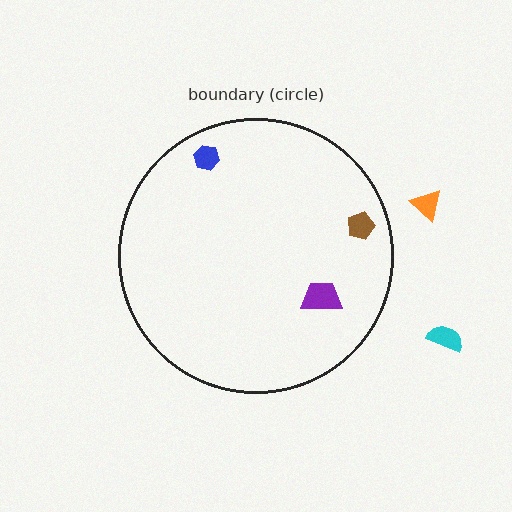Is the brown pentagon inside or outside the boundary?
Inside.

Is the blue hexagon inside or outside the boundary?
Inside.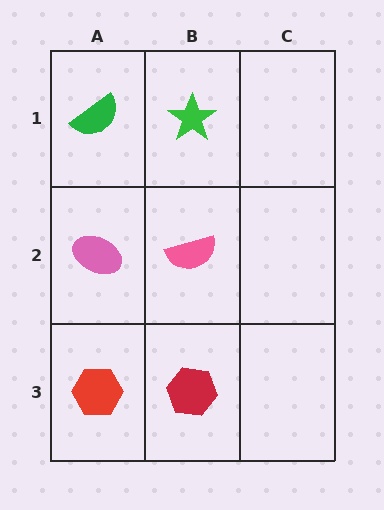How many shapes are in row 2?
2 shapes.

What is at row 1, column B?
A green star.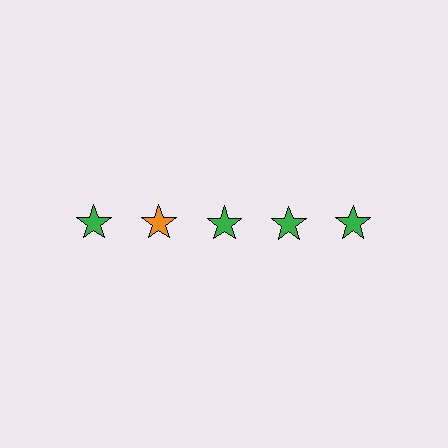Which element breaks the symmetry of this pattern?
The orange star in the top row, second from left column breaks the symmetry. All other shapes are green stars.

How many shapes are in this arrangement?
There are 5 shapes arranged in a grid pattern.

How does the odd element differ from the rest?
It has a different color: orange instead of green.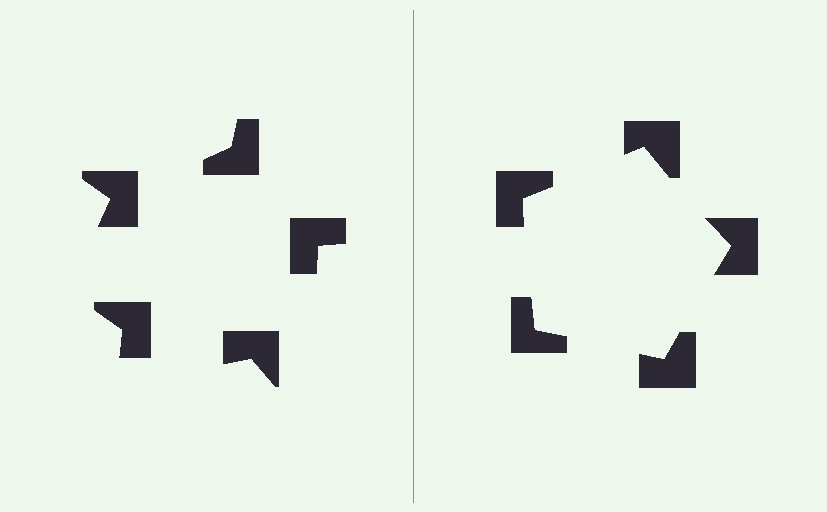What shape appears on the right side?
An illusory pentagon.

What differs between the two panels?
The notched squares are positioned identically on both sides; only the wedge orientations differ. On the right they align to a pentagon; on the left they are misaligned.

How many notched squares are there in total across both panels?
10 — 5 on each side.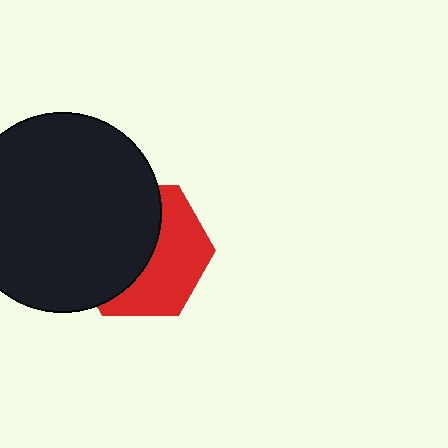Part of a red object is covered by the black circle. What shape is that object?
It is a hexagon.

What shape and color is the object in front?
The object in front is a black circle.